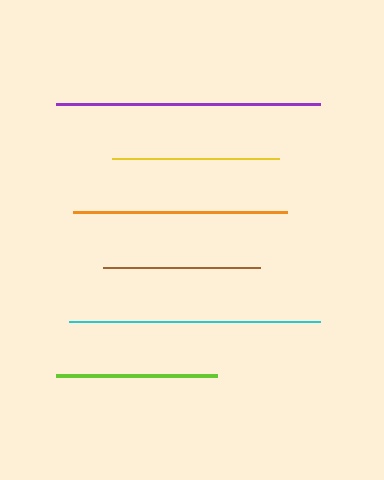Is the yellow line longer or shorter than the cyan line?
The cyan line is longer than the yellow line.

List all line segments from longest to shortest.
From longest to shortest: purple, cyan, orange, yellow, lime, brown.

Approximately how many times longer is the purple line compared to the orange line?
The purple line is approximately 1.2 times the length of the orange line.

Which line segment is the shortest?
The brown line is the shortest at approximately 156 pixels.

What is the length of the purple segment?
The purple segment is approximately 264 pixels long.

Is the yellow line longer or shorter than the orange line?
The orange line is longer than the yellow line.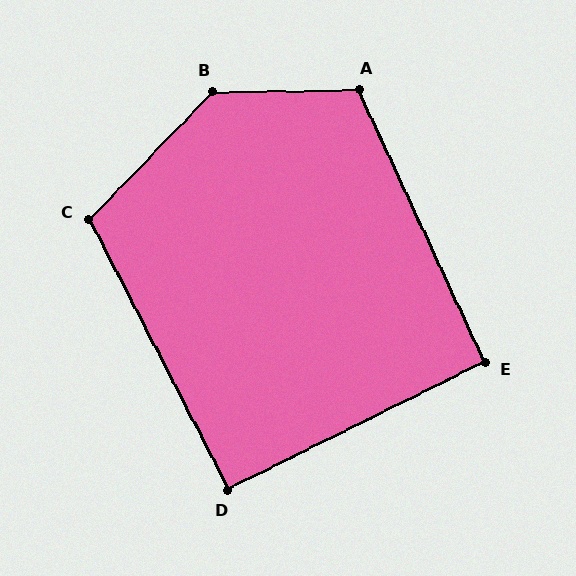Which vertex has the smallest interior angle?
D, at approximately 91 degrees.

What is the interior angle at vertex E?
Approximately 92 degrees (approximately right).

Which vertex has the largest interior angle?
B, at approximately 134 degrees.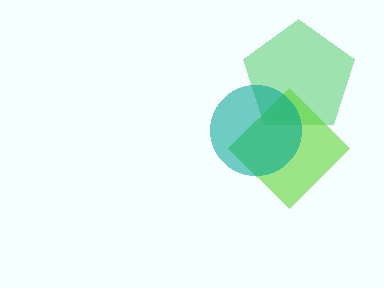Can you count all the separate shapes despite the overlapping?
Yes, there are 3 separate shapes.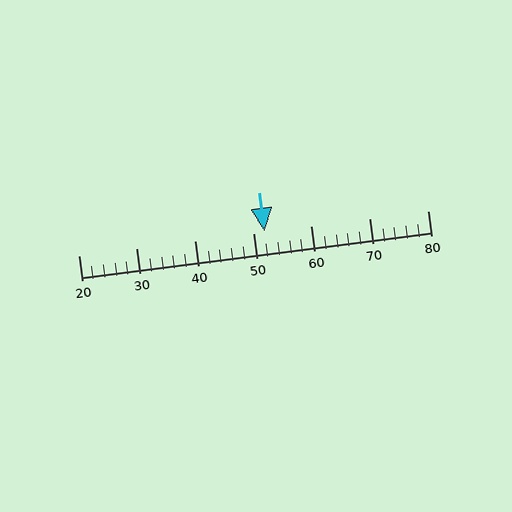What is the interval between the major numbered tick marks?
The major tick marks are spaced 10 units apart.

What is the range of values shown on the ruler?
The ruler shows values from 20 to 80.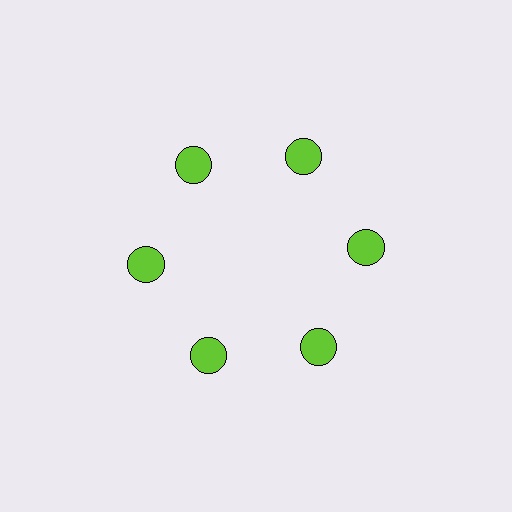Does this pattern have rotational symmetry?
Yes, this pattern has 6-fold rotational symmetry. It looks the same after rotating 60 degrees around the center.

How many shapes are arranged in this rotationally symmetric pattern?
There are 6 shapes, arranged in 6 groups of 1.